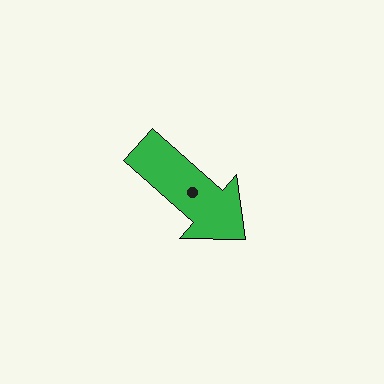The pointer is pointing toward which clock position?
Roughly 4 o'clock.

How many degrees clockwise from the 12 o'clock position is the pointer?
Approximately 132 degrees.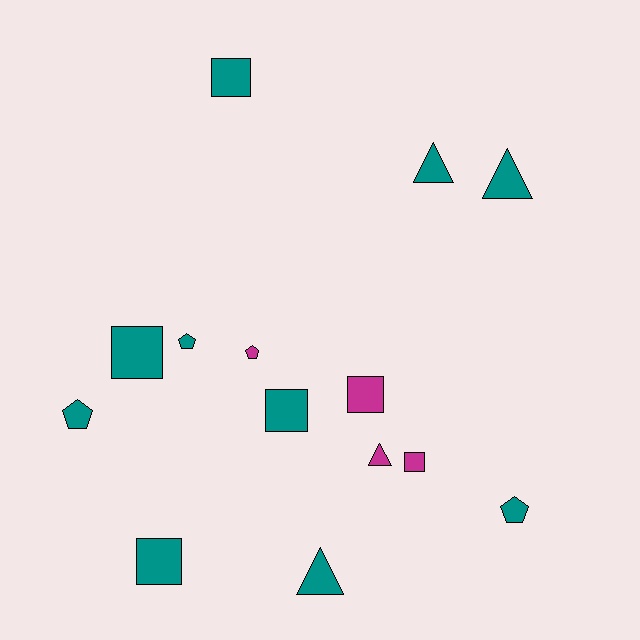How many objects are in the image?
There are 14 objects.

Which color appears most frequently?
Teal, with 10 objects.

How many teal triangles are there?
There are 3 teal triangles.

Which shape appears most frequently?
Square, with 6 objects.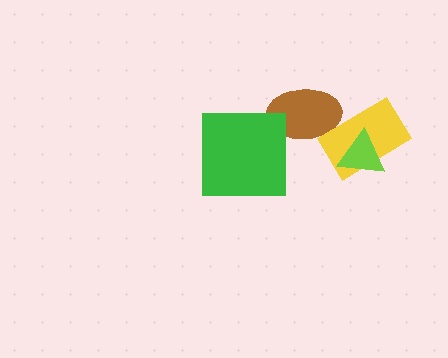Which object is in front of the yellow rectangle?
The lime triangle is in front of the yellow rectangle.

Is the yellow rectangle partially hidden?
Yes, it is partially covered by another shape.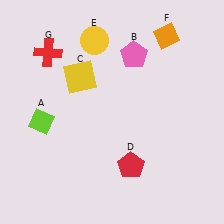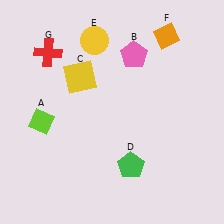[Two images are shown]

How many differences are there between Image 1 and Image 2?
There is 1 difference between the two images.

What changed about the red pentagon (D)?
In Image 1, D is red. In Image 2, it changed to green.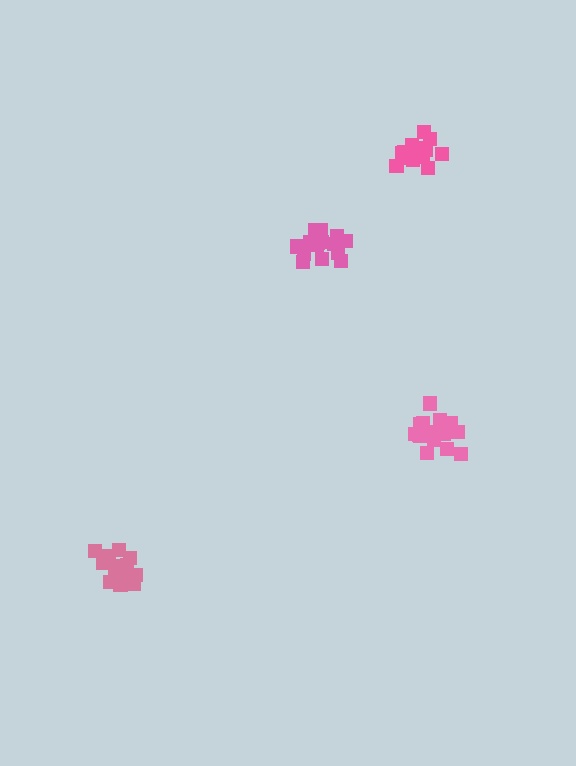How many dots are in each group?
Group 1: 21 dots, Group 2: 17 dots, Group 3: 16 dots, Group 4: 15 dots (69 total).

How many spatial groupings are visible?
There are 4 spatial groupings.